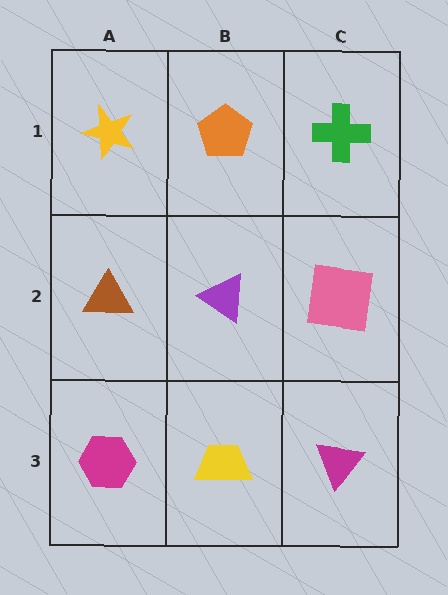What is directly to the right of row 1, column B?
A green cross.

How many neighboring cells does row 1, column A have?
2.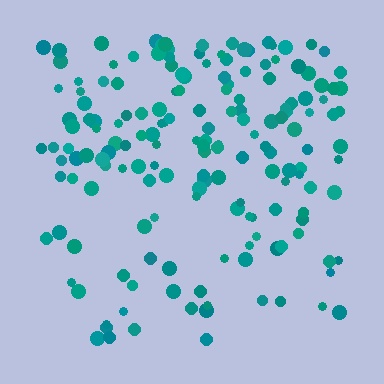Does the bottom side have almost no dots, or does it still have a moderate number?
Still a moderate number, just noticeably fewer than the top.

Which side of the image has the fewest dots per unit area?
The bottom.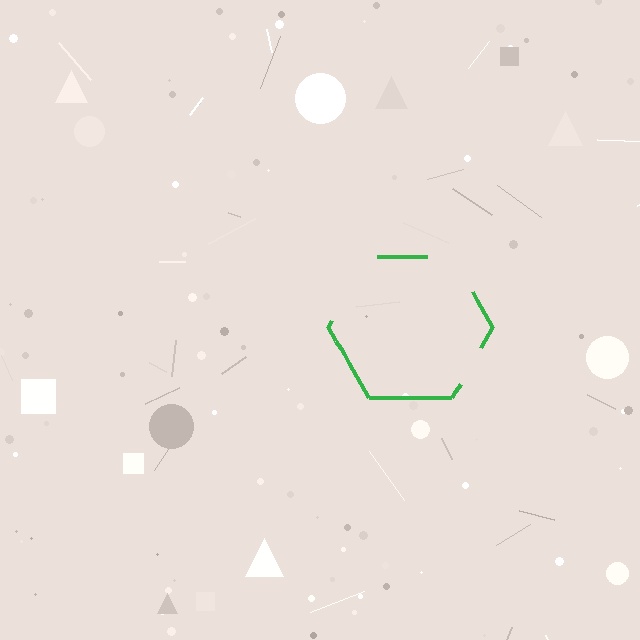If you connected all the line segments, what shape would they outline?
They would outline a hexagon.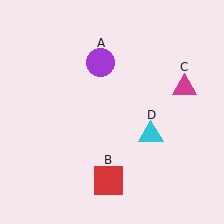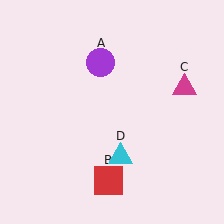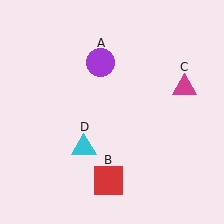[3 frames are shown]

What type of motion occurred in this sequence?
The cyan triangle (object D) rotated clockwise around the center of the scene.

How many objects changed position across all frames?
1 object changed position: cyan triangle (object D).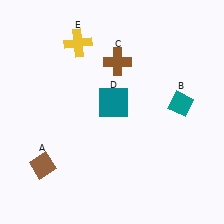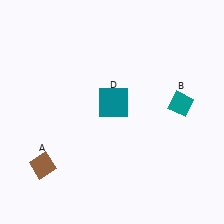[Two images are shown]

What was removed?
The yellow cross (E), the brown cross (C) were removed in Image 2.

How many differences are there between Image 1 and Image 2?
There are 2 differences between the two images.